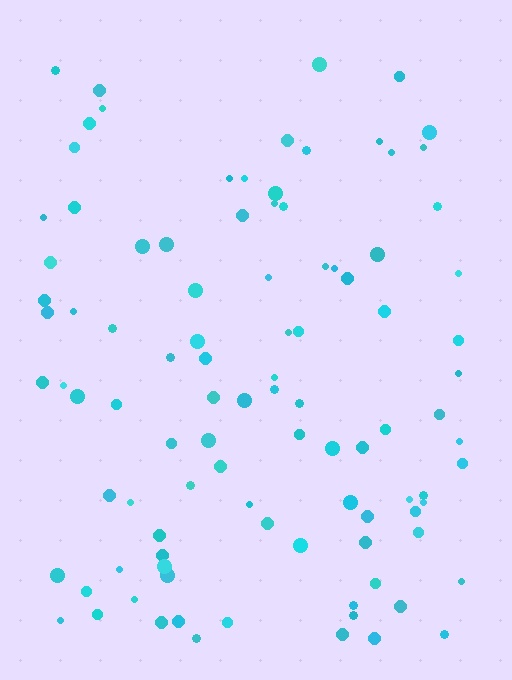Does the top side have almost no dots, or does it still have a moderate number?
Still a moderate number, just noticeably fewer than the bottom.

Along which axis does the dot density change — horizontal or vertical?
Vertical.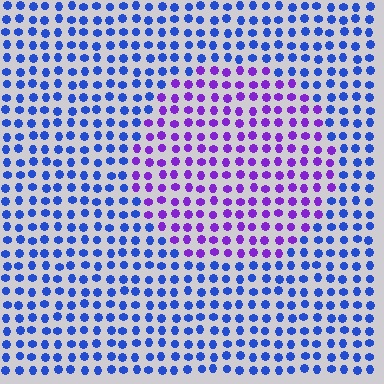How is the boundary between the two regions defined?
The boundary is defined purely by a slight shift in hue (about 48 degrees). Spacing, size, and orientation are identical on both sides.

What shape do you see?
I see a circle.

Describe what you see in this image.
The image is filled with small blue elements in a uniform arrangement. A circle-shaped region is visible where the elements are tinted to a slightly different hue, forming a subtle color boundary.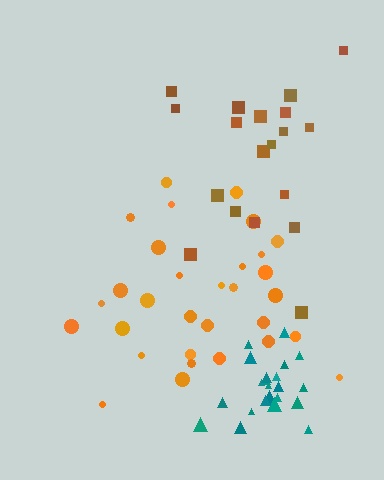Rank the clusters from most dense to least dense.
teal, orange, brown.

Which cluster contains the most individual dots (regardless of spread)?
Orange (31).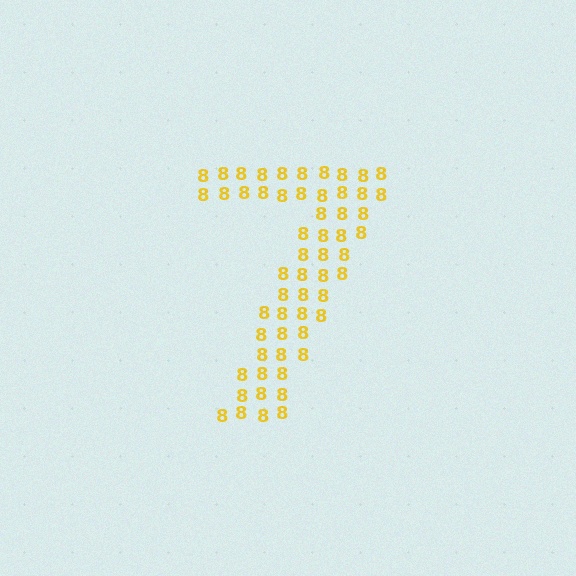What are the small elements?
The small elements are digit 8's.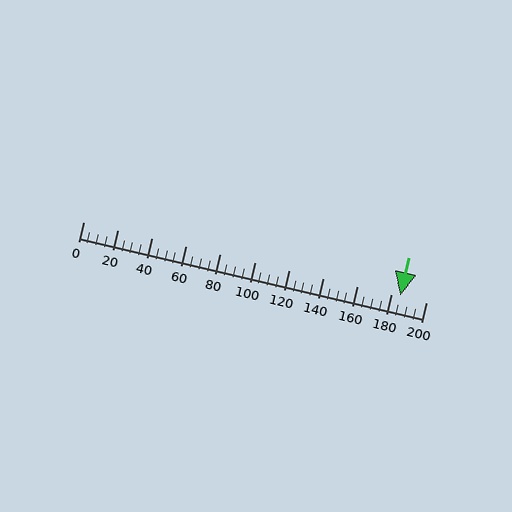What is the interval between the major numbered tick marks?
The major tick marks are spaced 20 units apart.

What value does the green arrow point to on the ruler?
The green arrow points to approximately 185.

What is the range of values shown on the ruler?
The ruler shows values from 0 to 200.